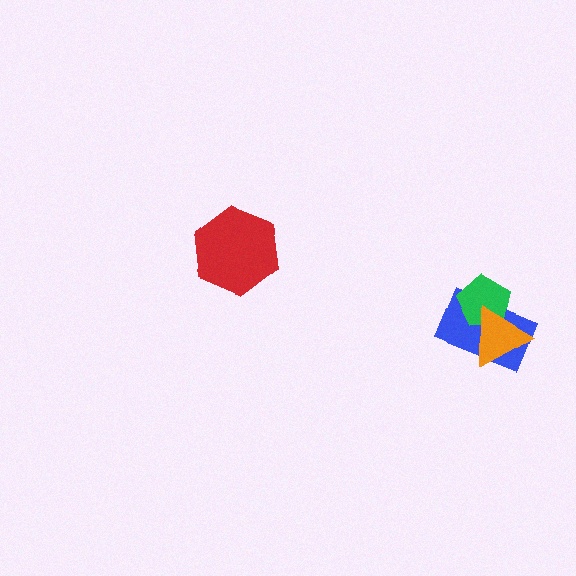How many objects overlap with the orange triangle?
2 objects overlap with the orange triangle.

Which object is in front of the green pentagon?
The orange triangle is in front of the green pentagon.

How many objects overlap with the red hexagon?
0 objects overlap with the red hexagon.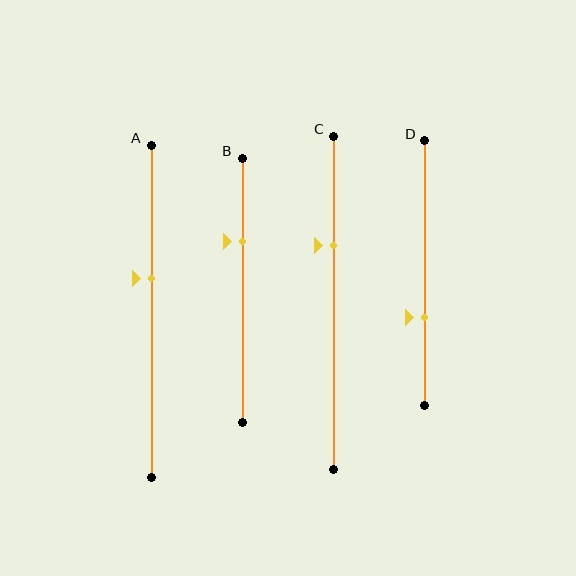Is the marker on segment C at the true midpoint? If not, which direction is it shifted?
No, the marker on segment C is shifted upward by about 17% of the segment length.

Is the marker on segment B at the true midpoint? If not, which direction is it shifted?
No, the marker on segment B is shifted upward by about 19% of the segment length.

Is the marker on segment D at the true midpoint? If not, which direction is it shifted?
No, the marker on segment D is shifted downward by about 17% of the segment length.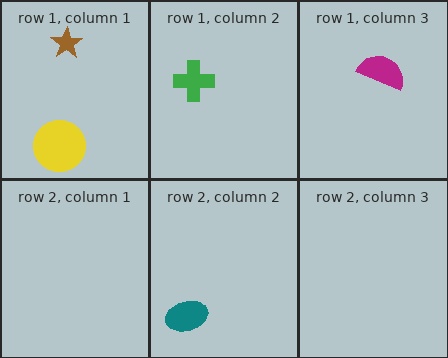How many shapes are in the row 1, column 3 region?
1.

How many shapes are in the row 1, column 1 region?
2.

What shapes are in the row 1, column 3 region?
The magenta semicircle.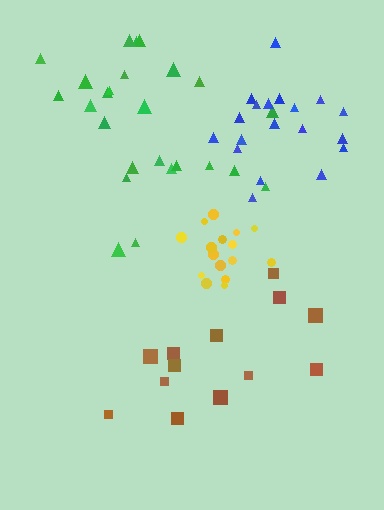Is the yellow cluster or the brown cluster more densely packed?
Yellow.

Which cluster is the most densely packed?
Yellow.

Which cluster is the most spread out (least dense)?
Brown.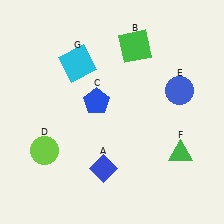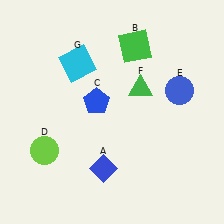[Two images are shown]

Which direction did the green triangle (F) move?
The green triangle (F) moved up.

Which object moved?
The green triangle (F) moved up.